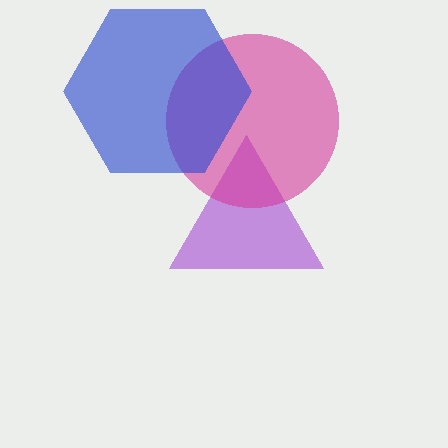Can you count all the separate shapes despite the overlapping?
Yes, there are 3 separate shapes.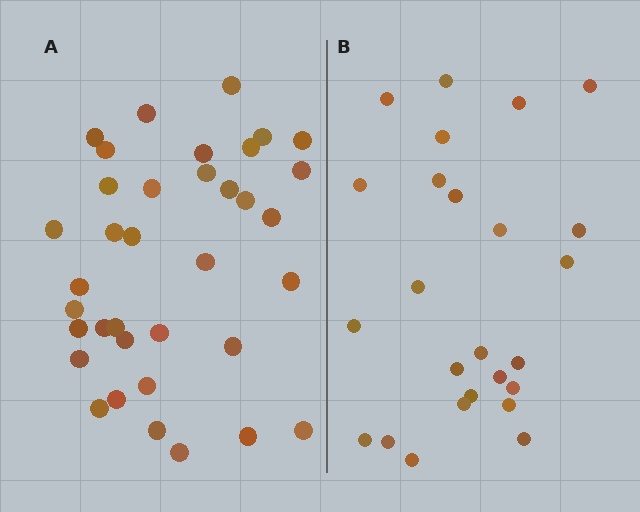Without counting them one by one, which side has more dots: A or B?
Region A (the left region) has more dots.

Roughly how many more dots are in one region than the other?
Region A has roughly 12 or so more dots than region B.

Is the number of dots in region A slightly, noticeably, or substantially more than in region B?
Region A has noticeably more, but not dramatically so. The ratio is roughly 1.4 to 1.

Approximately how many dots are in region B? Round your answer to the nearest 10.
About 20 dots. (The exact count is 25, which rounds to 20.)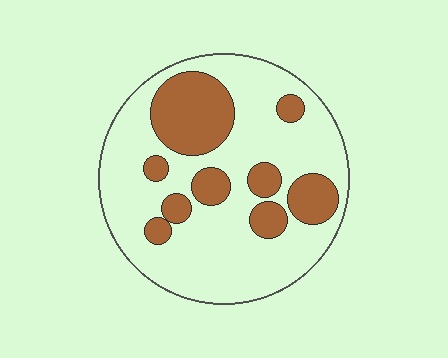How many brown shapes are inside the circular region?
9.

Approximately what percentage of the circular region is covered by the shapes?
Approximately 30%.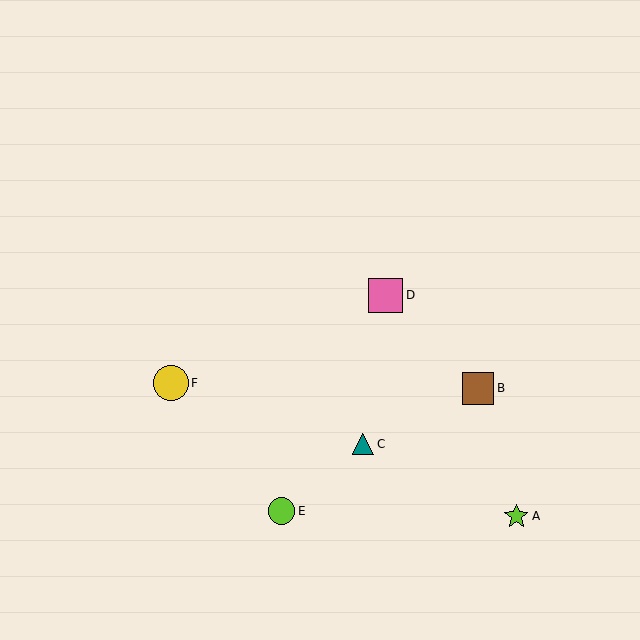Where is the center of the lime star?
The center of the lime star is at (516, 516).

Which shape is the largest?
The yellow circle (labeled F) is the largest.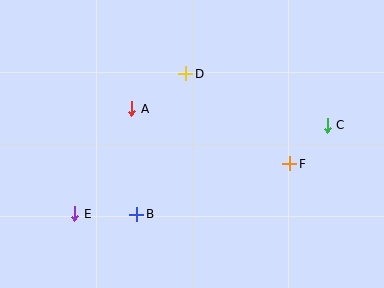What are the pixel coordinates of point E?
Point E is at (75, 214).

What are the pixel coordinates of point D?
Point D is at (186, 74).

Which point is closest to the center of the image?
Point A at (132, 109) is closest to the center.